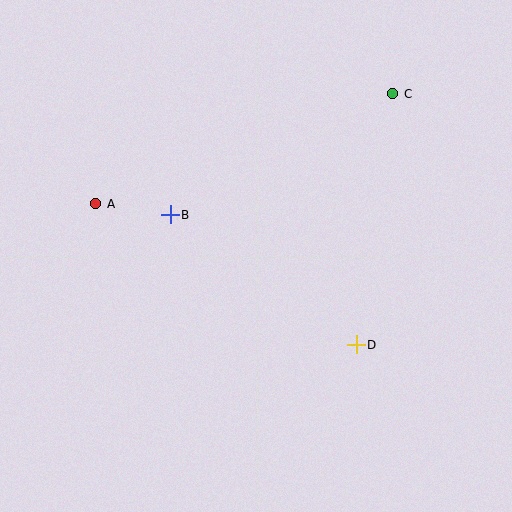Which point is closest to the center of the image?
Point B at (170, 215) is closest to the center.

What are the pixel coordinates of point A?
Point A is at (96, 204).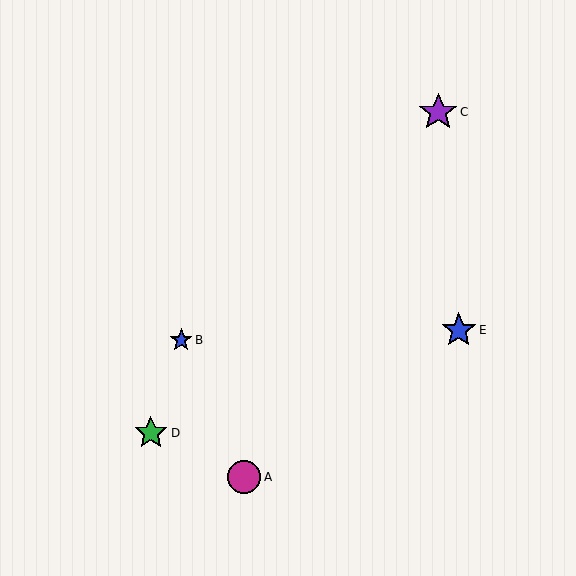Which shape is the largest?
The purple star (labeled C) is the largest.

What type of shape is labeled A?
Shape A is a magenta circle.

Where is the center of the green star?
The center of the green star is at (151, 433).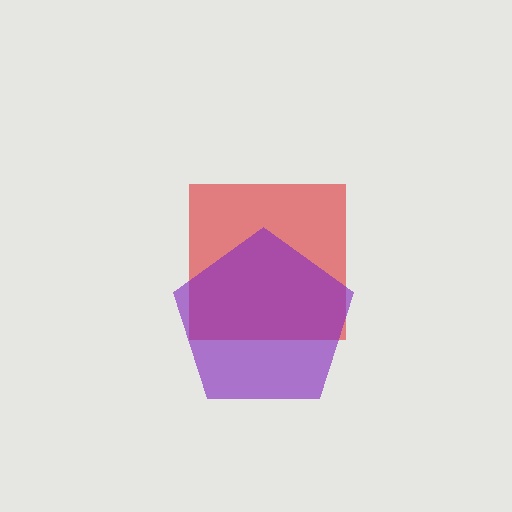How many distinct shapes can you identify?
There are 2 distinct shapes: a red square, a purple pentagon.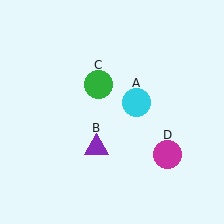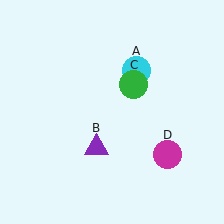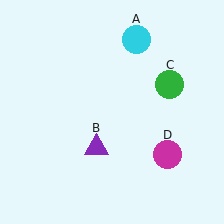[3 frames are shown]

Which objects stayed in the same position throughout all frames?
Purple triangle (object B) and magenta circle (object D) remained stationary.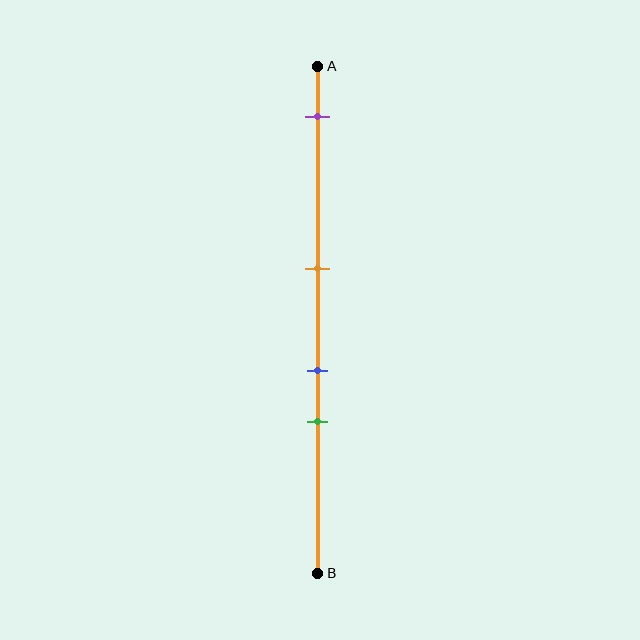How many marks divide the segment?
There are 4 marks dividing the segment.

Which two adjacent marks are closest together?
The blue and green marks are the closest adjacent pair.